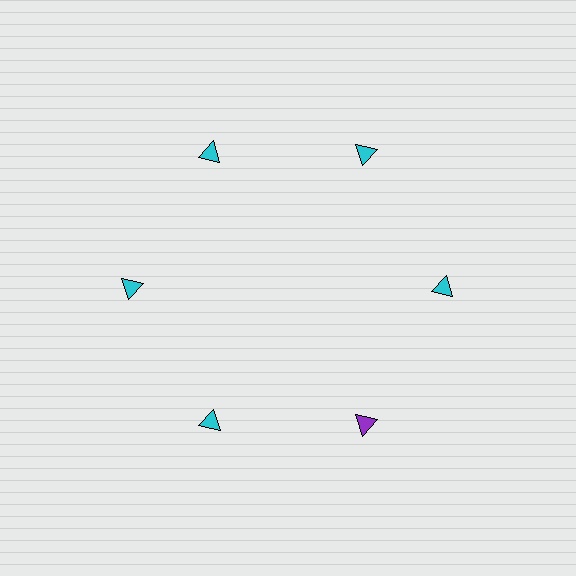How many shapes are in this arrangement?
There are 6 shapes arranged in a ring pattern.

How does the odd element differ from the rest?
It has a different color: purple instead of cyan.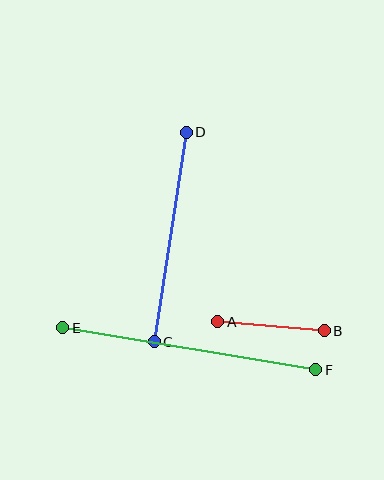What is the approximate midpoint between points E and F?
The midpoint is at approximately (189, 349) pixels.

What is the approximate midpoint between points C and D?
The midpoint is at approximately (170, 237) pixels.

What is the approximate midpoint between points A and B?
The midpoint is at approximately (271, 326) pixels.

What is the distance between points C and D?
The distance is approximately 212 pixels.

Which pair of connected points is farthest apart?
Points E and F are farthest apart.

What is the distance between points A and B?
The distance is approximately 107 pixels.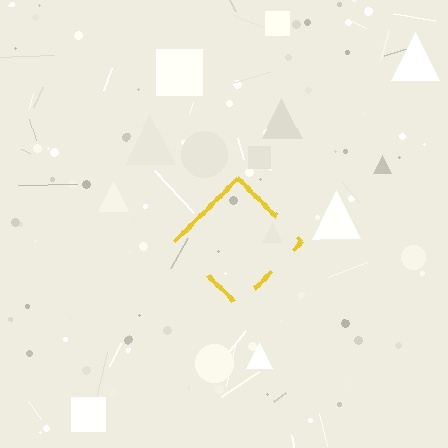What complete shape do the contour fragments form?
The contour fragments form a diamond.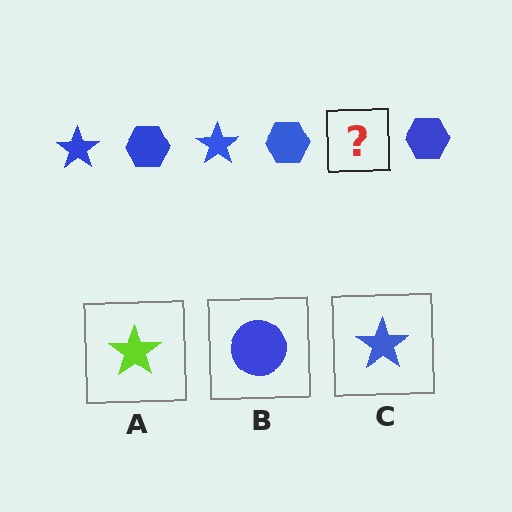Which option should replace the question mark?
Option C.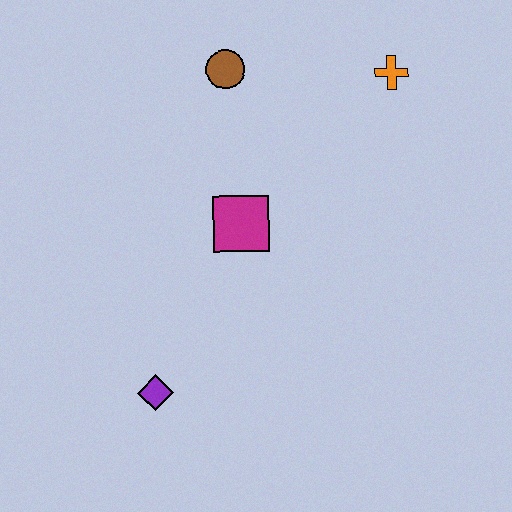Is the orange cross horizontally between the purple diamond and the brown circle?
No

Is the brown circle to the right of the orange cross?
No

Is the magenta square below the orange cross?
Yes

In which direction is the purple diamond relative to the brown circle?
The purple diamond is below the brown circle.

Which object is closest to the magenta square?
The brown circle is closest to the magenta square.